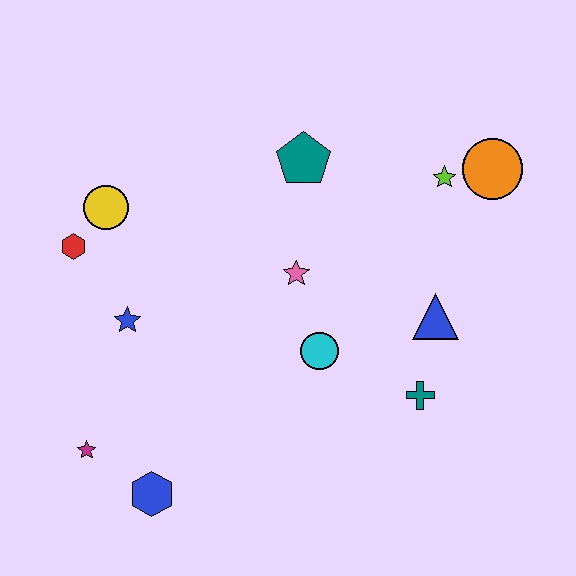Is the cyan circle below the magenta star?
No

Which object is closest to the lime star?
The orange circle is closest to the lime star.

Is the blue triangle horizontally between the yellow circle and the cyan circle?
No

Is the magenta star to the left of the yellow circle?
Yes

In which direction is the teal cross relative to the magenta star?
The teal cross is to the right of the magenta star.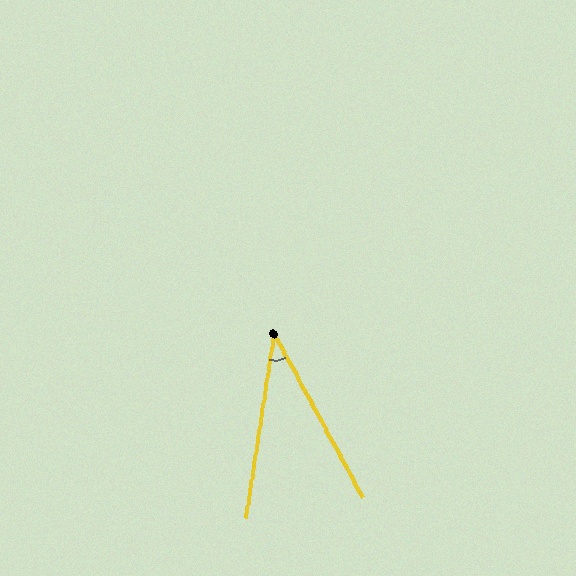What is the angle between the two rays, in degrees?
Approximately 37 degrees.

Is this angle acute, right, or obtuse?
It is acute.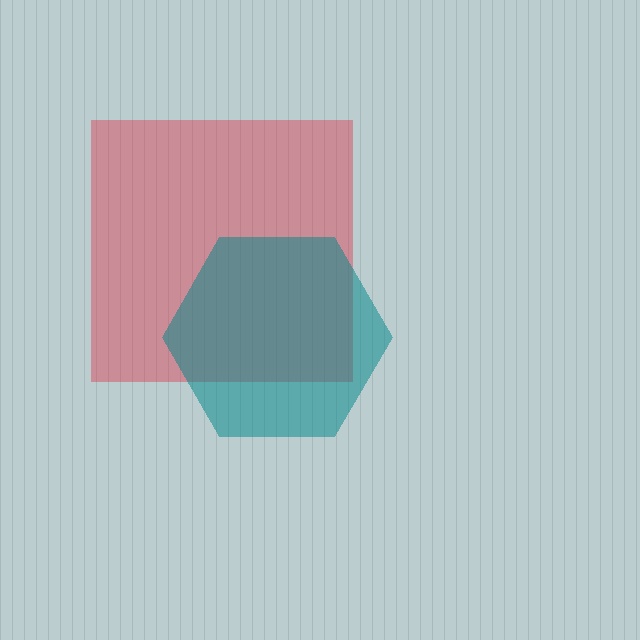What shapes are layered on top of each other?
The layered shapes are: a red square, a teal hexagon.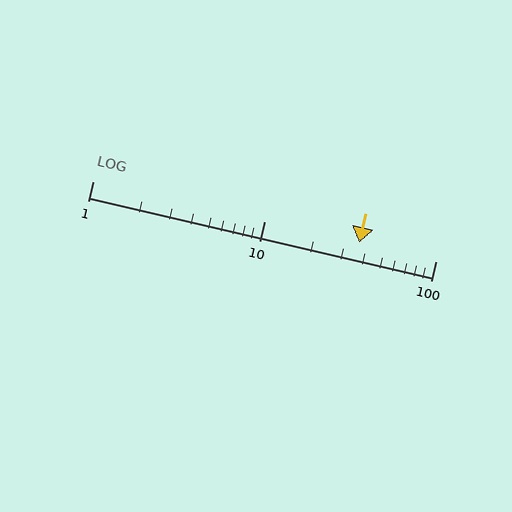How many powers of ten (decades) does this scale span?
The scale spans 2 decades, from 1 to 100.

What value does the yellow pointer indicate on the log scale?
The pointer indicates approximately 36.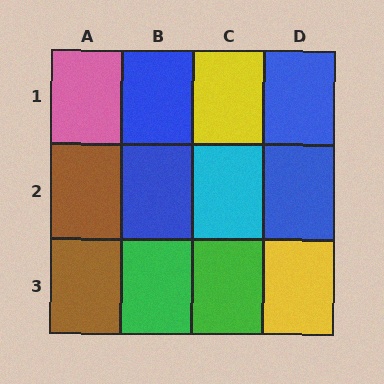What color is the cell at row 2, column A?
Brown.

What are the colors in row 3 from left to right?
Brown, green, green, yellow.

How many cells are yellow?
2 cells are yellow.